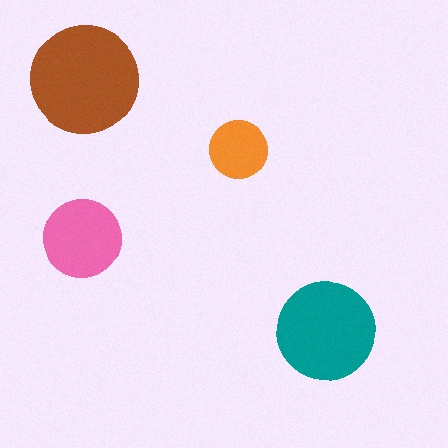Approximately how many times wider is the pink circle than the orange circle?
About 1.5 times wider.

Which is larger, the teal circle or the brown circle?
The brown one.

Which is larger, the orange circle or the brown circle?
The brown one.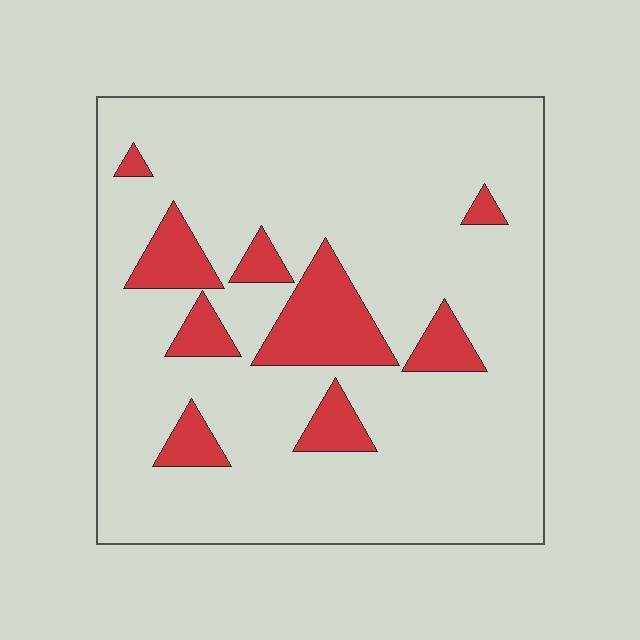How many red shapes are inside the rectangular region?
9.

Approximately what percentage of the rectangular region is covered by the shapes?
Approximately 15%.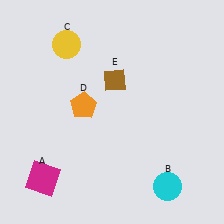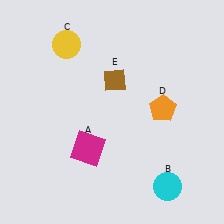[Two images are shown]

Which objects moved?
The objects that moved are: the magenta square (A), the orange pentagon (D).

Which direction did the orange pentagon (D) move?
The orange pentagon (D) moved right.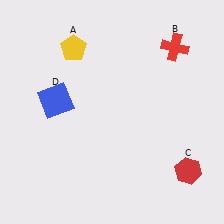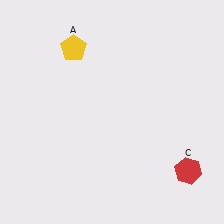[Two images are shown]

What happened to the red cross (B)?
The red cross (B) was removed in Image 2. It was in the top-right area of Image 1.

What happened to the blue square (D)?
The blue square (D) was removed in Image 2. It was in the top-left area of Image 1.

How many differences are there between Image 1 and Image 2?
There are 2 differences between the two images.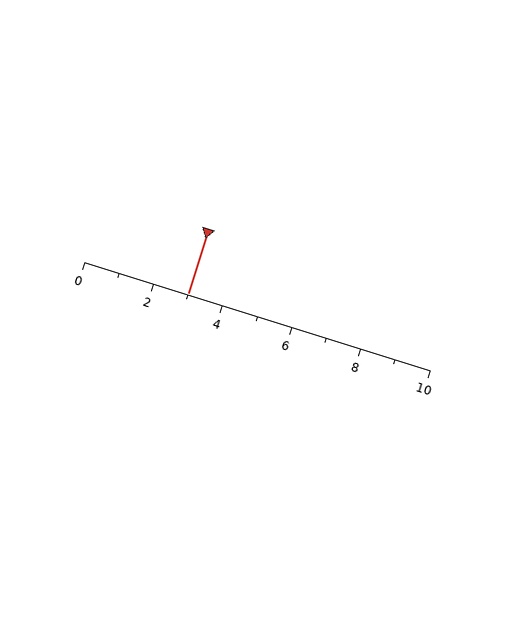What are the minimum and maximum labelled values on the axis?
The axis runs from 0 to 10.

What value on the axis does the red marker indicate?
The marker indicates approximately 3.